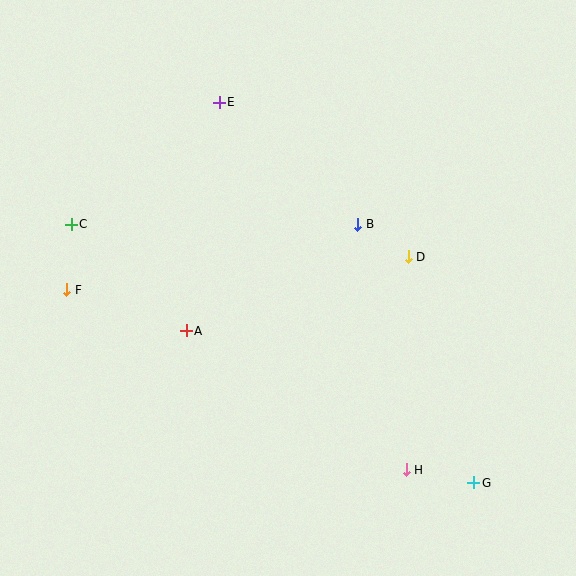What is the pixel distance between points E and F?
The distance between E and F is 242 pixels.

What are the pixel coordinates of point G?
Point G is at (474, 483).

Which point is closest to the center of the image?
Point B at (358, 224) is closest to the center.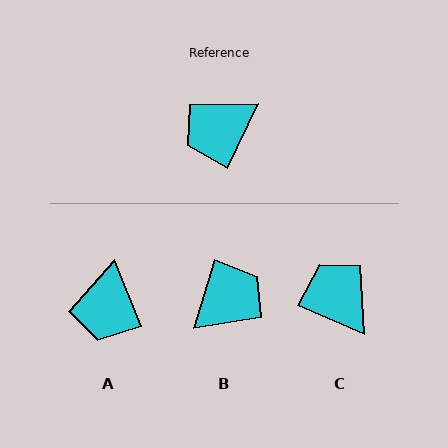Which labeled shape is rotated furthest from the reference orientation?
B, about 171 degrees away.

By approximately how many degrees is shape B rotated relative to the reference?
Approximately 171 degrees clockwise.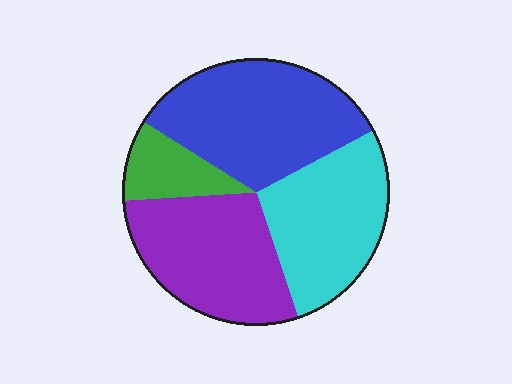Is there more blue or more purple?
Blue.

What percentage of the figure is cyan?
Cyan takes up about one quarter (1/4) of the figure.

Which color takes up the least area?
Green, at roughly 10%.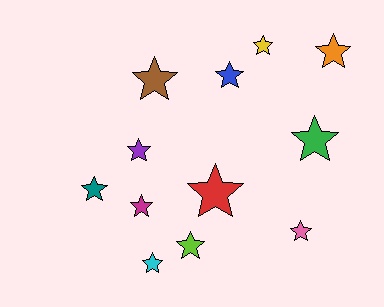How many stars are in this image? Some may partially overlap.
There are 12 stars.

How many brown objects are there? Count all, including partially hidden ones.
There is 1 brown object.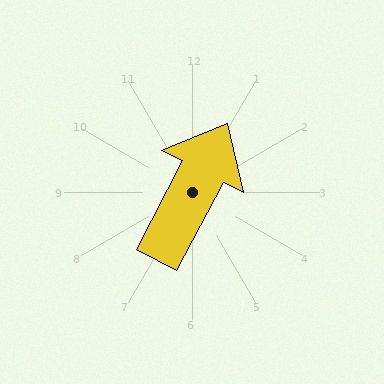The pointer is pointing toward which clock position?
Roughly 1 o'clock.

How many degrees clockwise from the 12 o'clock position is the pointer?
Approximately 27 degrees.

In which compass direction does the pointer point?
Northeast.